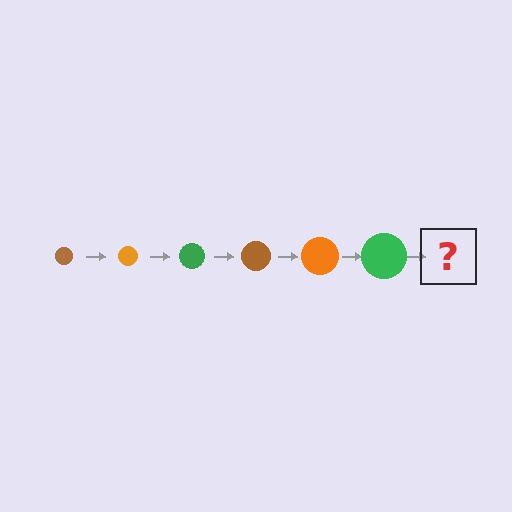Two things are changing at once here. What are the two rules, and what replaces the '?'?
The two rules are that the circle grows larger each step and the color cycles through brown, orange, and green. The '?' should be a brown circle, larger than the previous one.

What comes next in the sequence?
The next element should be a brown circle, larger than the previous one.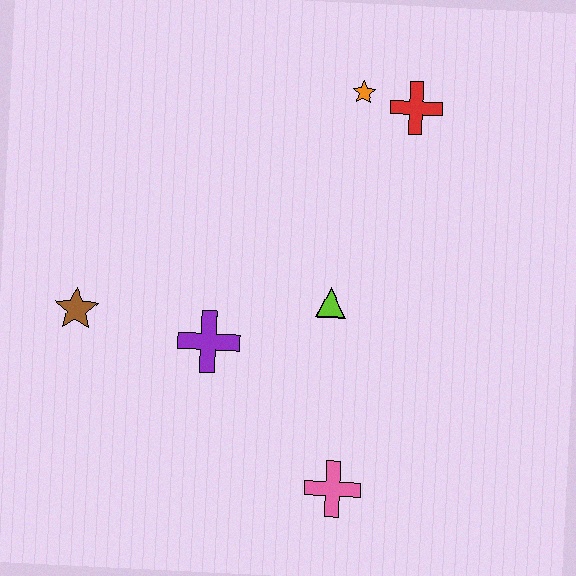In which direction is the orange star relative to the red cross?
The orange star is to the left of the red cross.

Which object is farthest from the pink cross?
The orange star is farthest from the pink cross.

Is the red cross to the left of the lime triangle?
No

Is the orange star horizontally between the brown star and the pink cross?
No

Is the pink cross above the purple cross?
No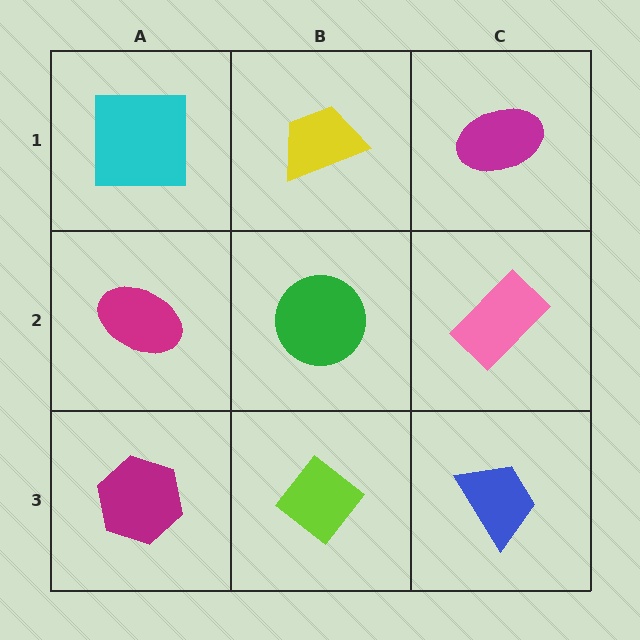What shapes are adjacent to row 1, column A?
A magenta ellipse (row 2, column A), a yellow trapezoid (row 1, column B).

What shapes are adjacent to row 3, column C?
A pink rectangle (row 2, column C), a lime diamond (row 3, column B).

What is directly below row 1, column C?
A pink rectangle.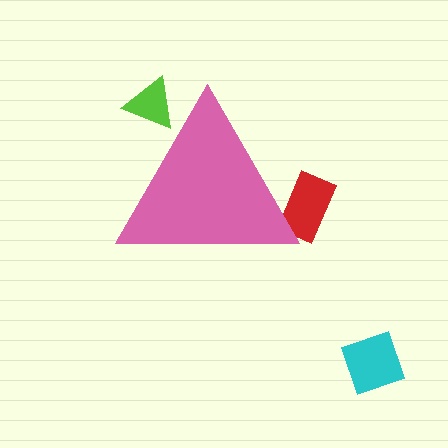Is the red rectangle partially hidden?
Yes, the red rectangle is partially hidden behind the pink triangle.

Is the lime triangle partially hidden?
Yes, the lime triangle is partially hidden behind the pink triangle.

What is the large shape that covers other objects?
A pink triangle.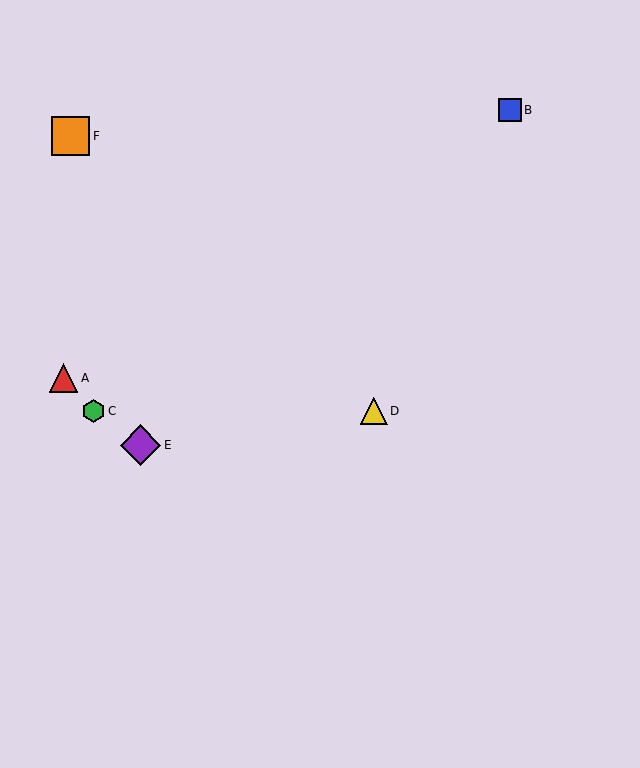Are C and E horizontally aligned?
No, C is at y≈411 and E is at y≈445.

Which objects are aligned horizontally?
Objects C, D are aligned horizontally.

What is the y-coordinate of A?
Object A is at y≈378.